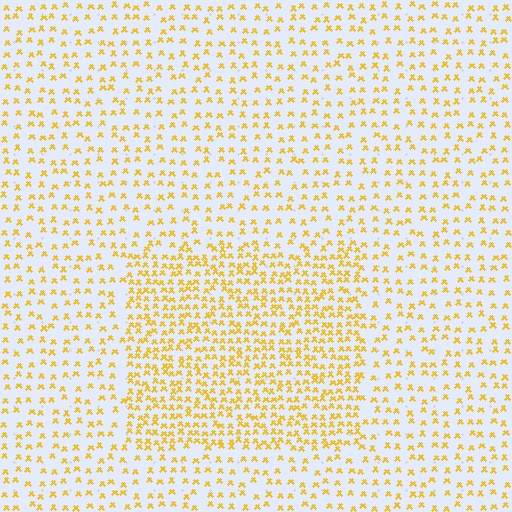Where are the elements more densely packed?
The elements are more densely packed inside the rectangle boundary.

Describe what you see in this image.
The image contains small yellow elements arranged at two different densities. A rectangle-shaped region is visible where the elements are more densely packed than the surrounding area.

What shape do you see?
I see a rectangle.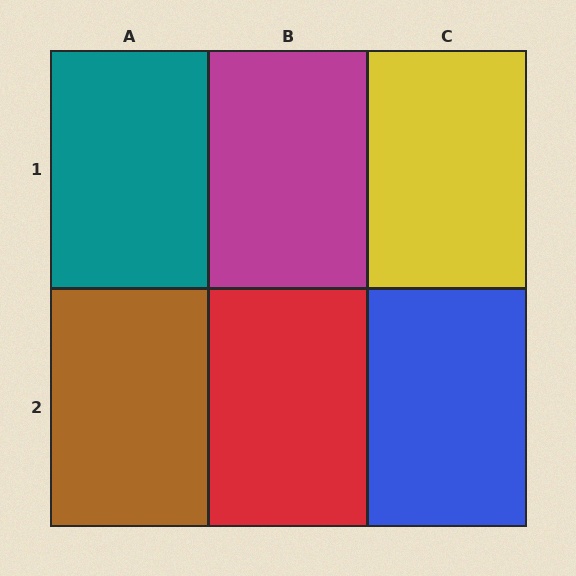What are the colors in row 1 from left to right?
Teal, magenta, yellow.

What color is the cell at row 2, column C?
Blue.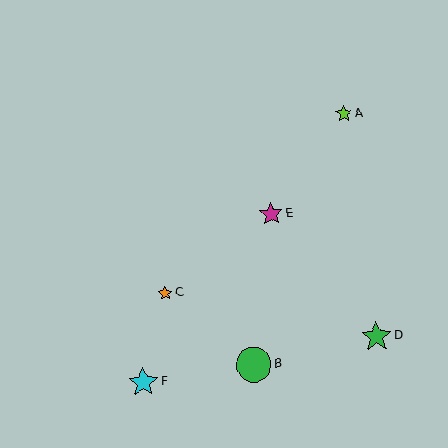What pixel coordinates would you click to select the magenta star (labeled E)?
Click at (271, 214) to select the magenta star E.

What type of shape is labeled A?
Shape A is a lime star.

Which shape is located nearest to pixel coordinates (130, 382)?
The cyan star (labeled F) at (143, 382) is nearest to that location.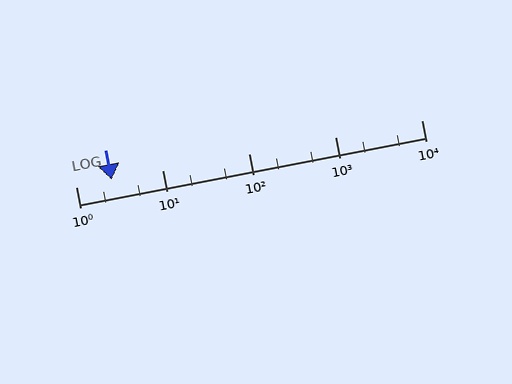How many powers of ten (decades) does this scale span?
The scale spans 4 decades, from 1 to 10000.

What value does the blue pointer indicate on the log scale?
The pointer indicates approximately 2.6.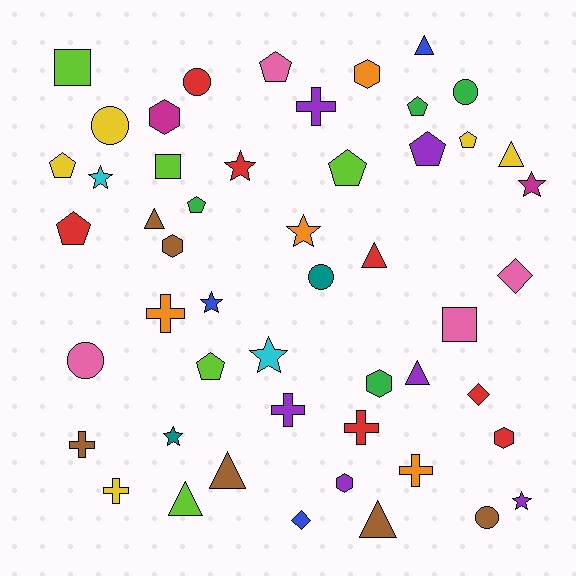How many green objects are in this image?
There are 4 green objects.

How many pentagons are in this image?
There are 9 pentagons.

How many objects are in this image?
There are 50 objects.